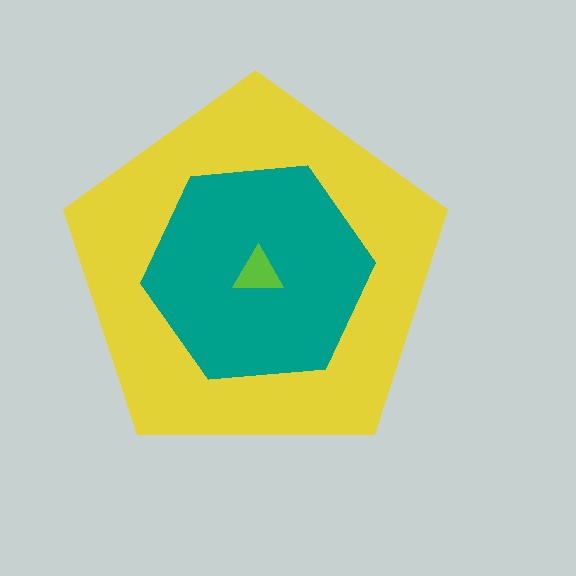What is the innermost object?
The lime triangle.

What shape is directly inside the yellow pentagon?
The teal hexagon.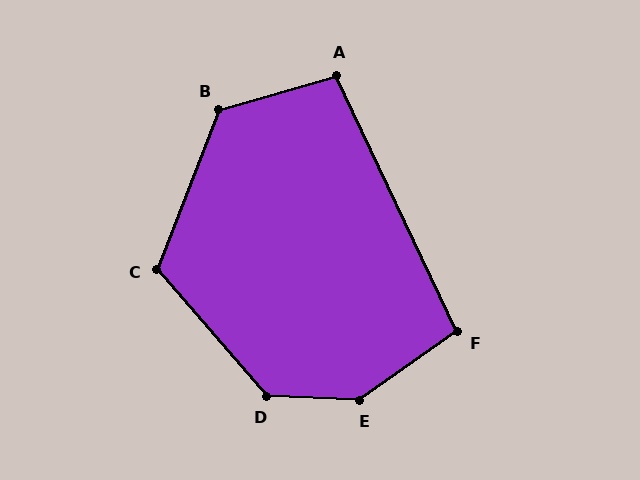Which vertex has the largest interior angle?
E, at approximately 142 degrees.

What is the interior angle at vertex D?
Approximately 133 degrees (obtuse).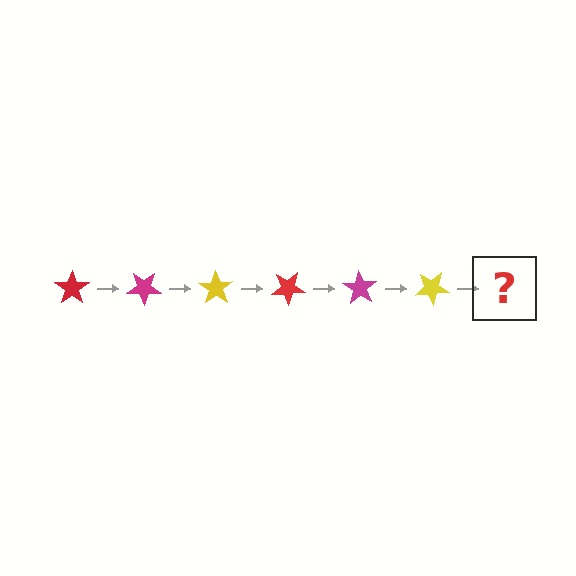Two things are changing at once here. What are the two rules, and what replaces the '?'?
The two rules are that it rotates 35 degrees each step and the color cycles through red, magenta, and yellow. The '?' should be a red star, rotated 210 degrees from the start.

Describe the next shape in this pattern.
It should be a red star, rotated 210 degrees from the start.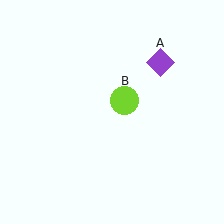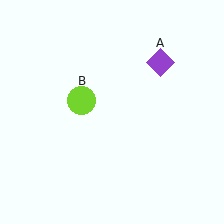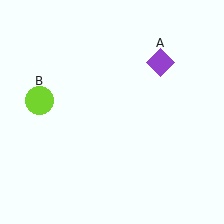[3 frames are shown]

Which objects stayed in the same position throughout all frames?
Purple diamond (object A) remained stationary.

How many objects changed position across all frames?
1 object changed position: lime circle (object B).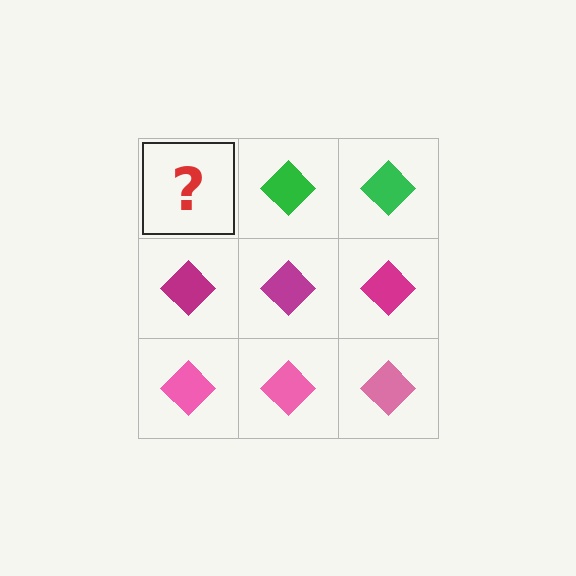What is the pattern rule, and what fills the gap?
The rule is that each row has a consistent color. The gap should be filled with a green diamond.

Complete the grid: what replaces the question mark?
The question mark should be replaced with a green diamond.